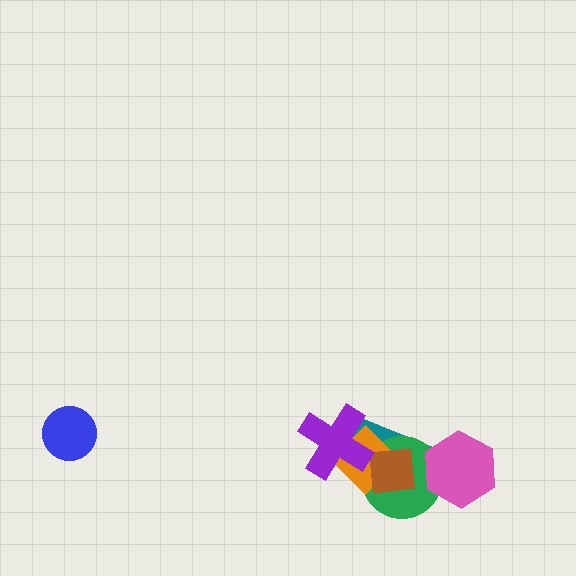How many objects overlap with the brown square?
3 objects overlap with the brown square.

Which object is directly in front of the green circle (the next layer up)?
The orange diamond is directly in front of the green circle.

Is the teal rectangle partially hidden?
Yes, it is partially covered by another shape.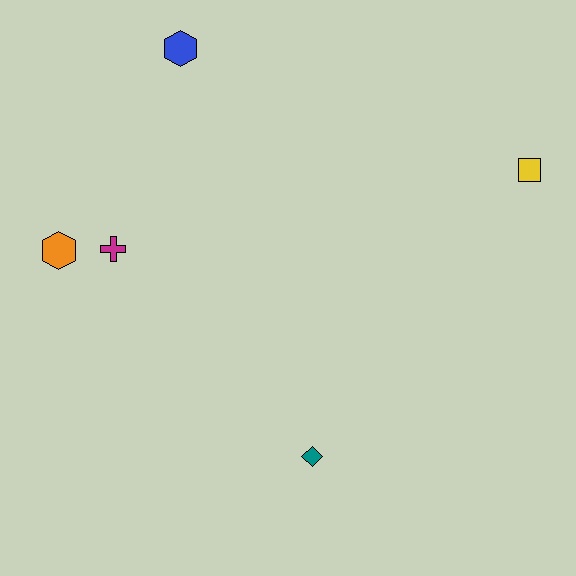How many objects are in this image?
There are 5 objects.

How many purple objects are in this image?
There are no purple objects.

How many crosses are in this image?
There is 1 cross.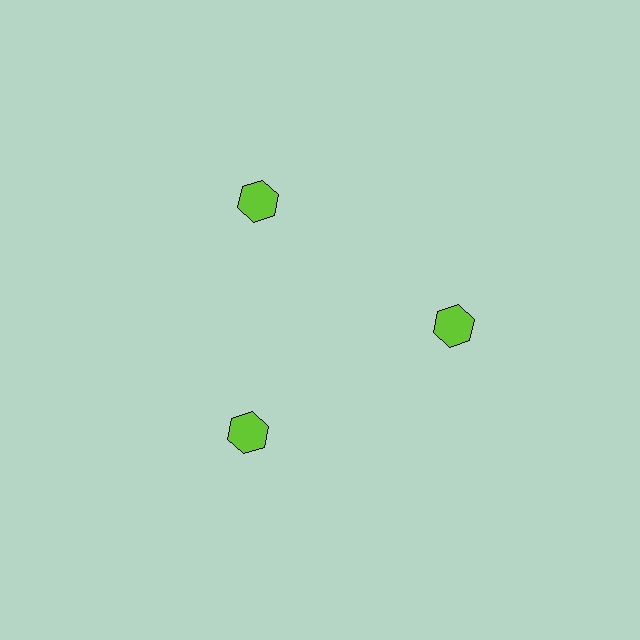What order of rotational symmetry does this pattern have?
This pattern has 3-fold rotational symmetry.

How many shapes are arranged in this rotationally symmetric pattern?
There are 3 shapes, arranged in 3 groups of 1.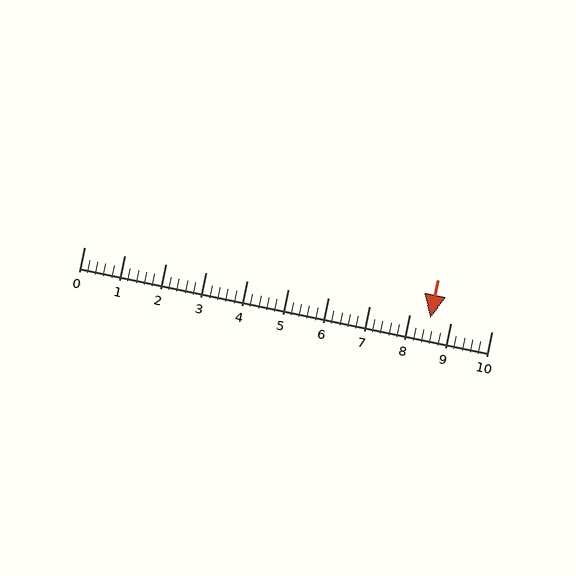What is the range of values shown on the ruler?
The ruler shows values from 0 to 10.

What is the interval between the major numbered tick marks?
The major tick marks are spaced 1 units apart.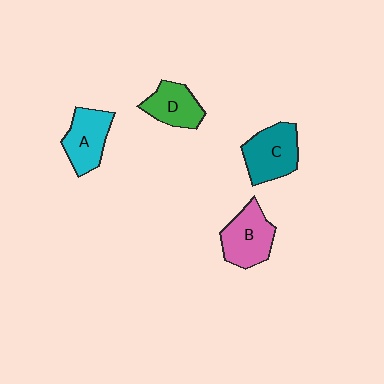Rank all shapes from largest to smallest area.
From largest to smallest: C (teal), B (pink), A (cyan), D (green).